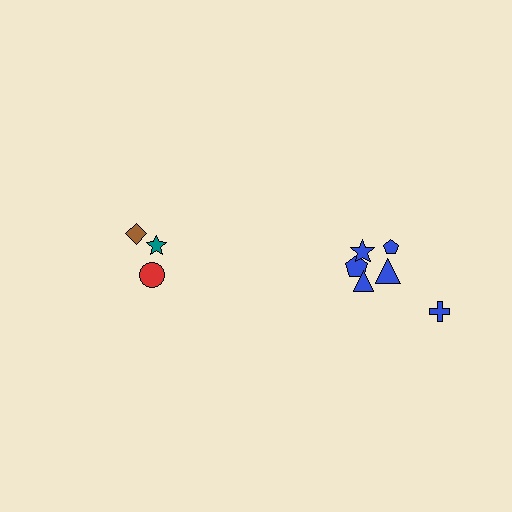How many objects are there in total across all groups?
There are 9 objects.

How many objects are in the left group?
There are 3 objects.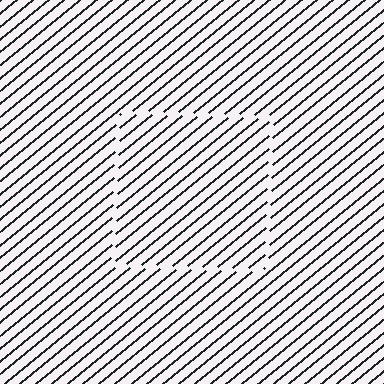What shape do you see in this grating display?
An illusory square. The interior of the shape contains the same grating, shifted by half a period — the contour is defined by the phase discontinuity where line-ends from the inner and outer gratings abut.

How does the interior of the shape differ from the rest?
The interior of the shape contains the same grating, shifted by half a period — the contour is defined by the phase discontinuity where line-ends from the inner and outer gratings abut.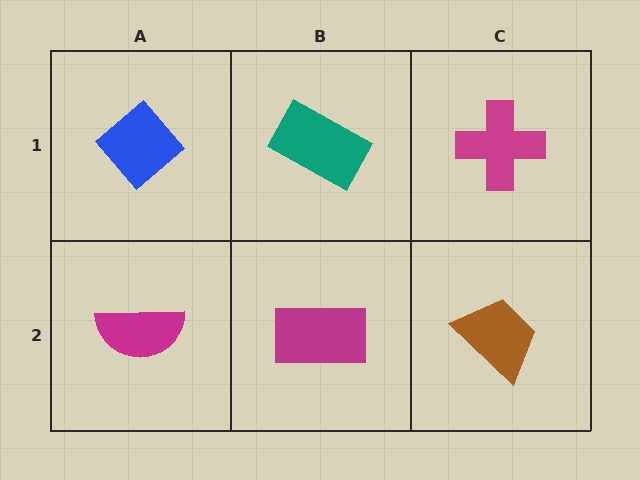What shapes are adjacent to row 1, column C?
A brown trapezoid (row 2, column C), a teal rectangle (row 1, column B).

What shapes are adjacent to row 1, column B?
A magenta rectangle (row 2, column B), a blue diamond (row 1, column A), a magenta cross (row 1, column C).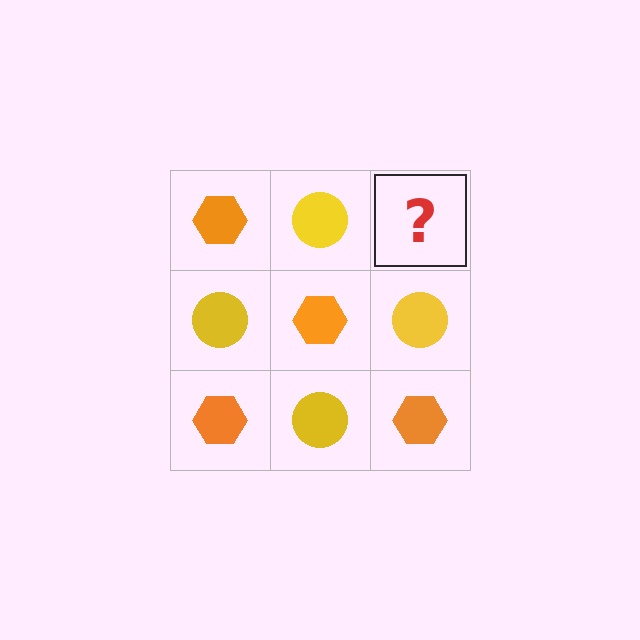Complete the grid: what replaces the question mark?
The question mark should be replaced with an orange hexagon.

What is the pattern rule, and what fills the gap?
The rule is that it alternates orange hexagon and yellow circle in a checkerboard pattern. The gap should be filled with an orange hexagon.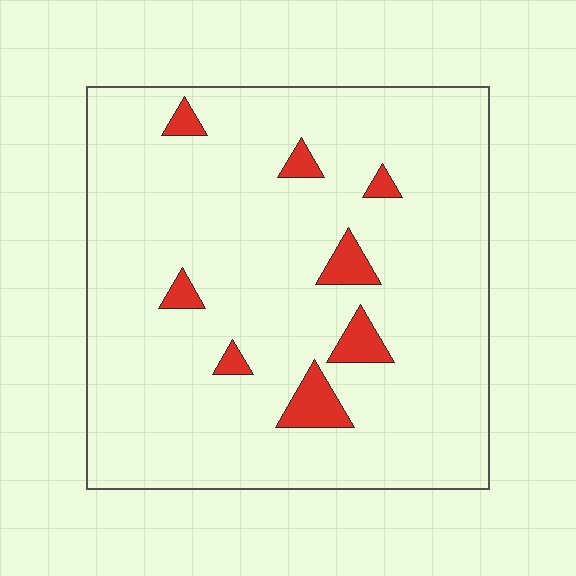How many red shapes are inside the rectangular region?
8.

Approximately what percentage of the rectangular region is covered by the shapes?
Approximately 5%.